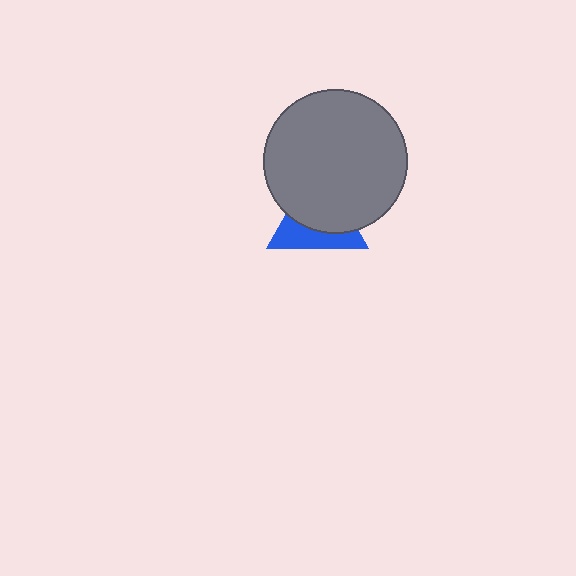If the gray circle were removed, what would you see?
You would see the complete blue triangle.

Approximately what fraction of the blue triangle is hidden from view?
Roughly 59% of the blue triangle is hidden behind the gray circle.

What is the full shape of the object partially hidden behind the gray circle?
The partially hidden object is a blue triangle.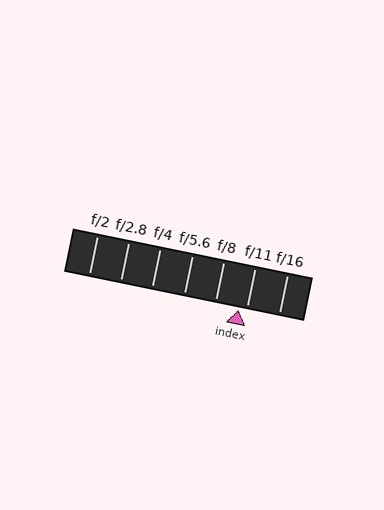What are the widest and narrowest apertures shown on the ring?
The widest aperture shown is f/2 and the narrowest is f/16.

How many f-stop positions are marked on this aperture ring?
There are 7 f-stop positions marked.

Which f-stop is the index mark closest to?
The index mark is closest to f/11.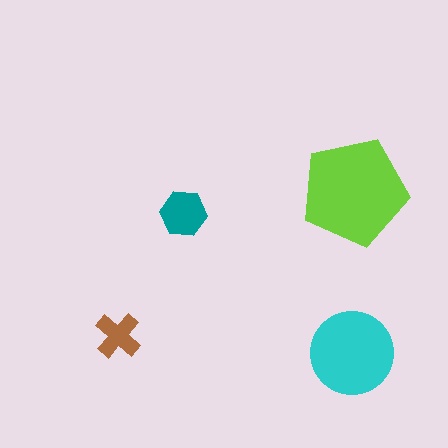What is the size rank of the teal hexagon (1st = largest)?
3rd.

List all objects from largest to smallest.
The lime pentagon, the cyan circle, the teal hexagon, the brown cross.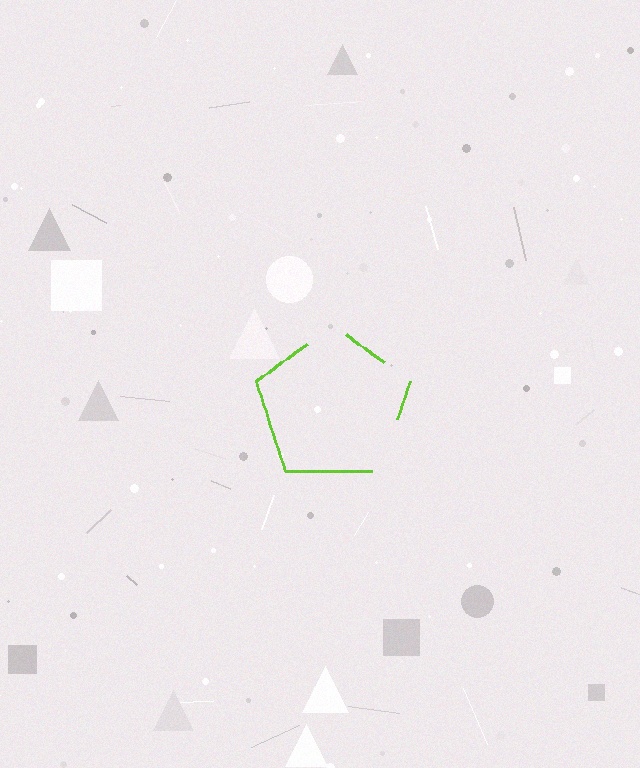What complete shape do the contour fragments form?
The contour fragments form a pentagon.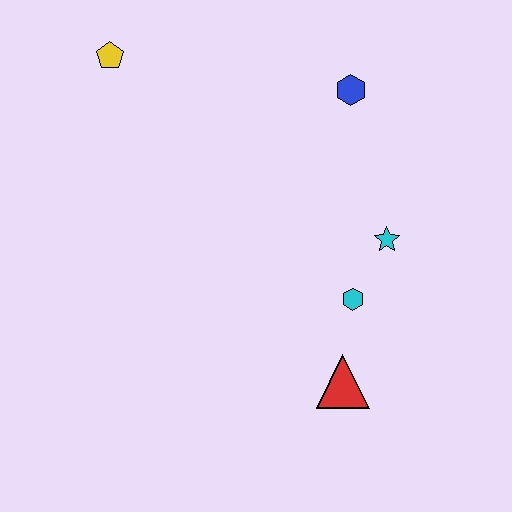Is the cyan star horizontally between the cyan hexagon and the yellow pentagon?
No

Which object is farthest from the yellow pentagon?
The red triangle is farthest from the yellow pentagon.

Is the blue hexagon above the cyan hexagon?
Yes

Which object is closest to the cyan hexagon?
The cyan star is closest to the cyan hexagon.